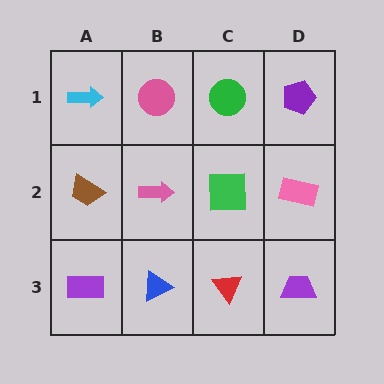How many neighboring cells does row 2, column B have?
4.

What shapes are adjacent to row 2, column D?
A purple pentagon (row 1, column D), a purple trapezoid (row 3, column D), a green square (row 2, column C).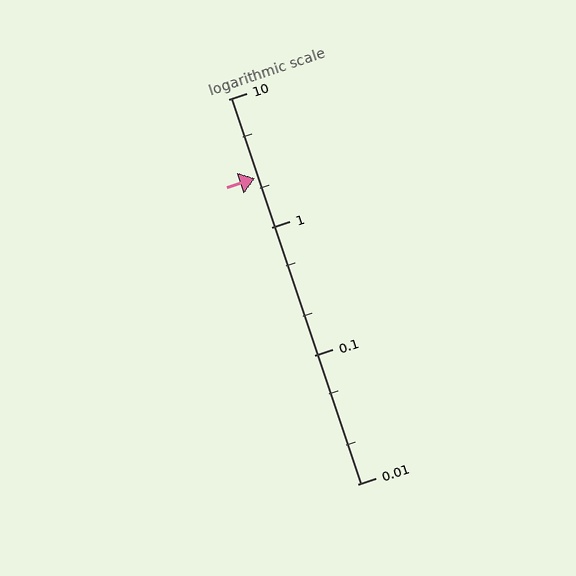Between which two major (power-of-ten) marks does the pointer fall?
The pointer is between 1 and 10.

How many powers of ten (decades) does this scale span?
The scale spans 3 decades, from 0.01 to 10.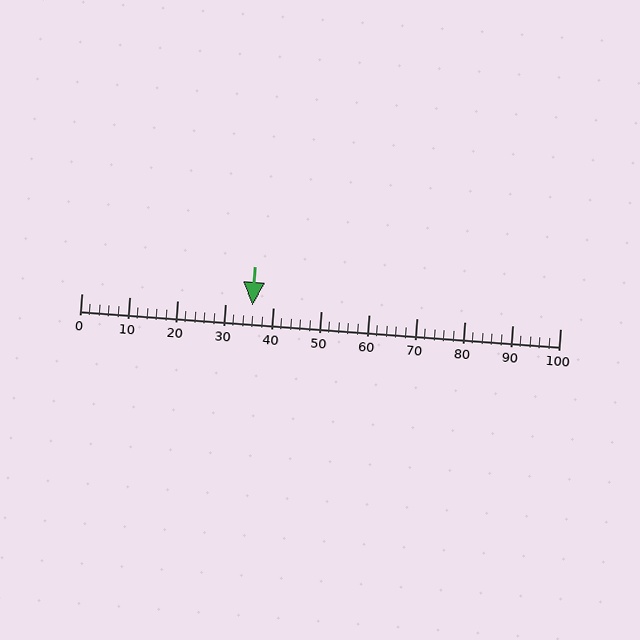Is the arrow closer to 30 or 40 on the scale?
The arrow is closer to 40.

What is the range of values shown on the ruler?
The ruler shows values from 0 to 100.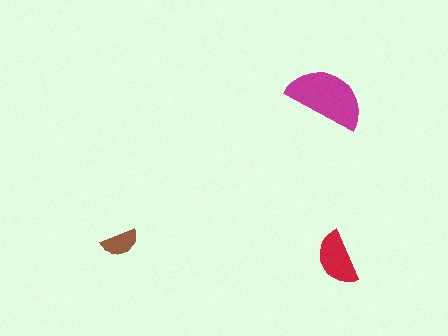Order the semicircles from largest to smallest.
the magenta one, the red one, the brown one.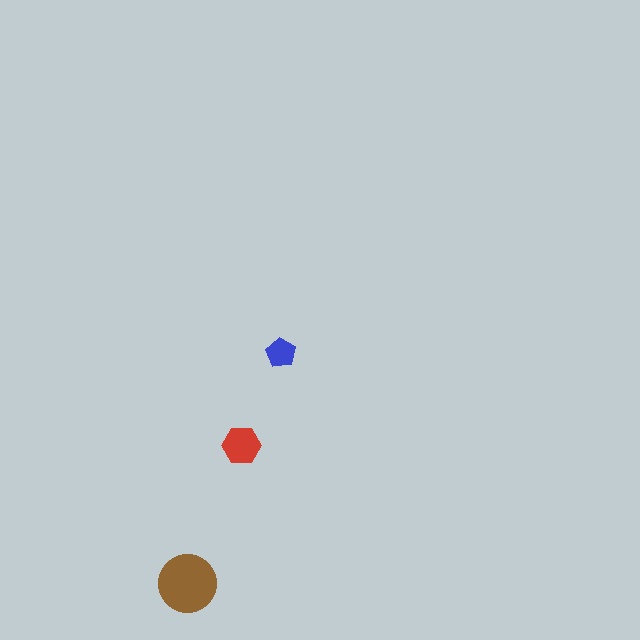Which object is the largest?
The brown circle.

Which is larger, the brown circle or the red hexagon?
The brown circle.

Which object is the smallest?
The blue pentagon.